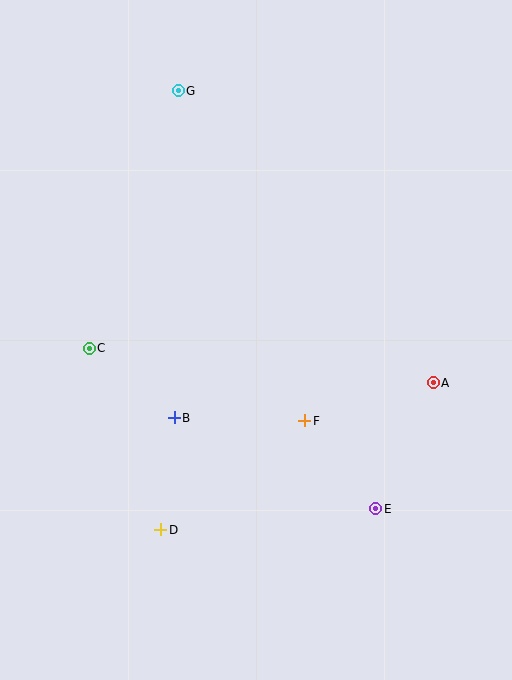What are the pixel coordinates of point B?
Point B is at (174, 418).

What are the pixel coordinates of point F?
Point F is at (305, 421).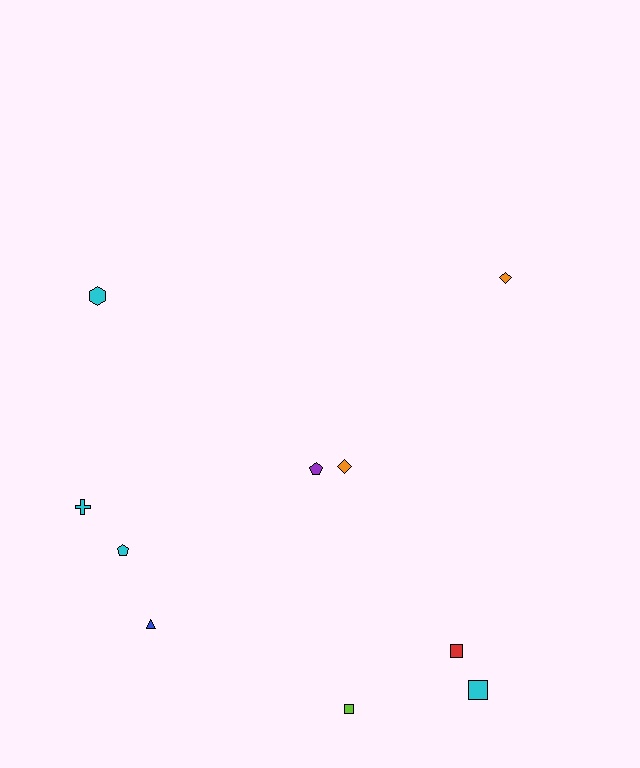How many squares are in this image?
There are 3 squares.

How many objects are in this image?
There are 10 objects.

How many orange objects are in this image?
There are 2 orange objects.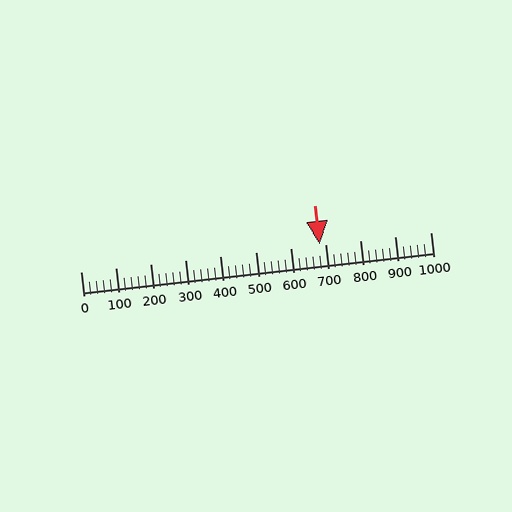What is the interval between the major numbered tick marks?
The major tick marks are spaced 100 units apart.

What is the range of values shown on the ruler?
The ruler shows values from 0 to 1000.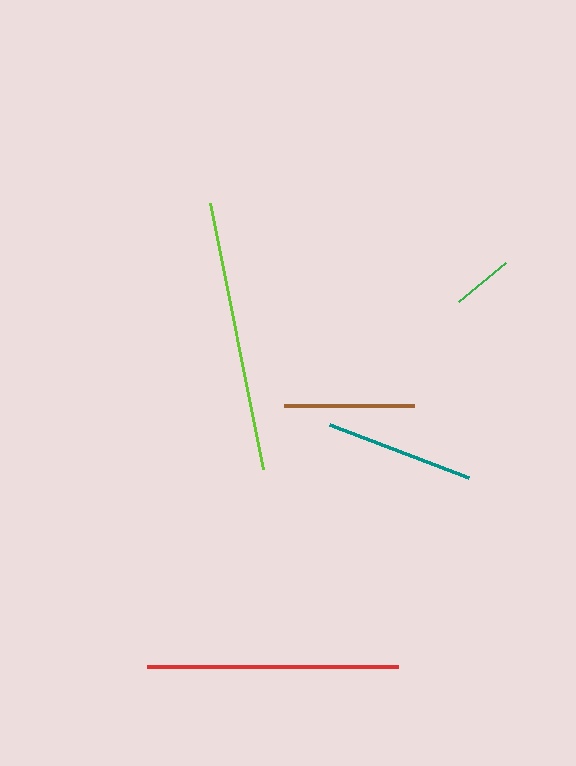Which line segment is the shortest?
The green line is the shortest at approximately 61 pixels.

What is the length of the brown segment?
The brown segment is approximately 131 pixels long.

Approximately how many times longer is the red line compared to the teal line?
The red line is approximately 1.7 times the length of the teal line.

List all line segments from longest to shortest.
From longest to shortest: lime, red, teal, brown, green.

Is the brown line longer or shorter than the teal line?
The teal line is longer than the brown line.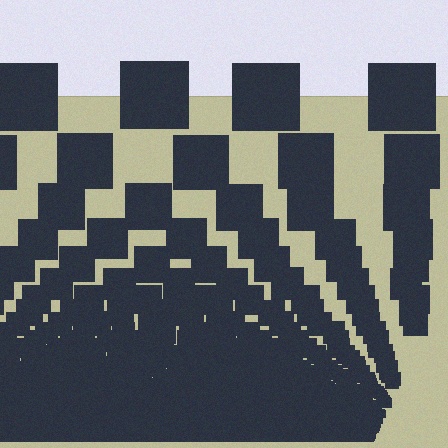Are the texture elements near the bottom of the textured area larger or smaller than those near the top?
Smaller. The gradient is inverted — elements near the bottom are smaller and denser.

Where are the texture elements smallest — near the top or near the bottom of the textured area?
Near the bottom.